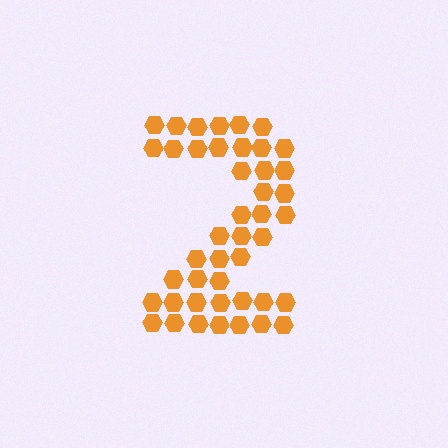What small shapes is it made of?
It is made of small hexagons.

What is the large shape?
The large shape is the digit 2.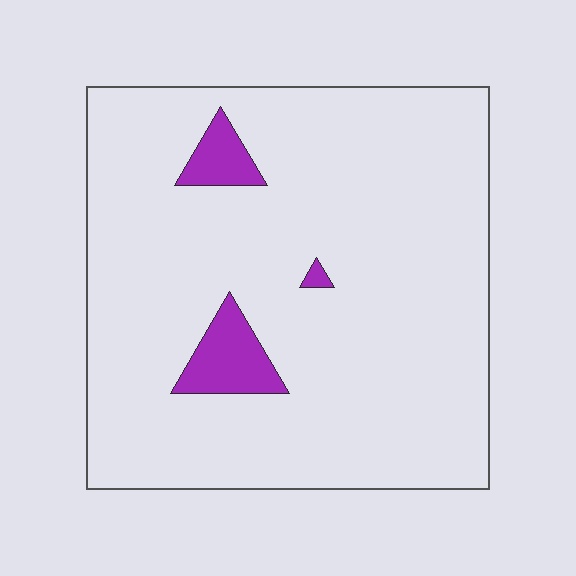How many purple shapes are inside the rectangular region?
3.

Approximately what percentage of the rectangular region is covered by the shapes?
Approximately 5%.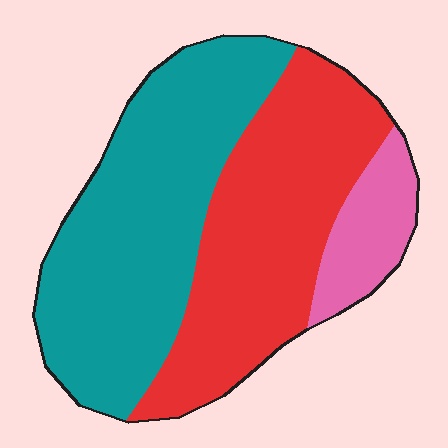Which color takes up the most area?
Teal, at roughly 50%.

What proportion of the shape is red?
Red covers roughly 40% of the shape.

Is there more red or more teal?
Teal.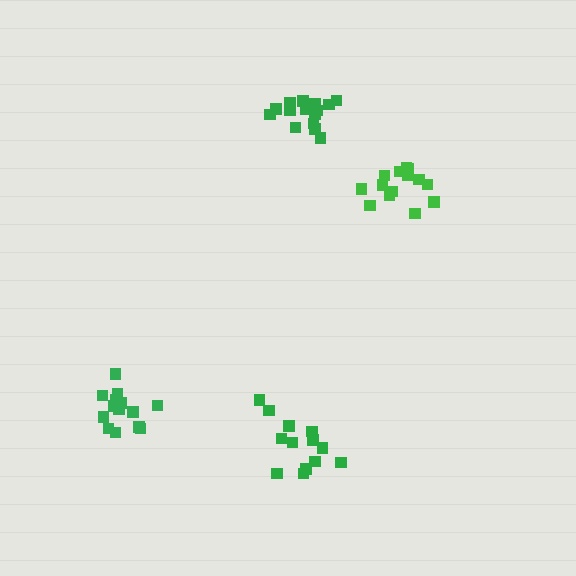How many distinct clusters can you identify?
There are 4 distinct clusters.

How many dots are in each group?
Group 1: 16 dots, Group 2: 14 dots, Group 3: 14 dots, Group 4: 13 dots (57 total).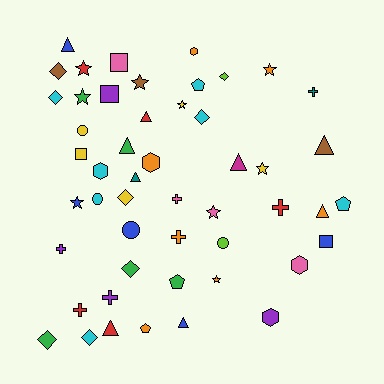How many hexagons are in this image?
There are 5 hexagons.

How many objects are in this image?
There are 50 objects.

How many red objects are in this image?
There are 5 red objects.